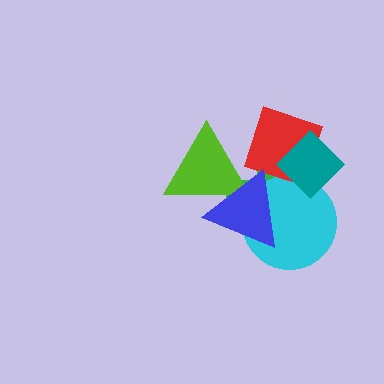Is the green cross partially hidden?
Yes, it is partially covered by another shape.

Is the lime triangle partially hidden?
Yes, it is partially covered by another shape.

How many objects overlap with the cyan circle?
4 objects overlap with the cyan circle.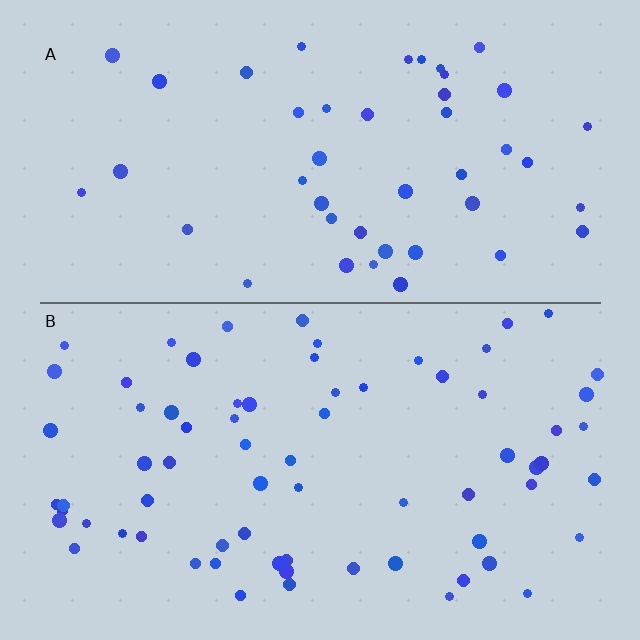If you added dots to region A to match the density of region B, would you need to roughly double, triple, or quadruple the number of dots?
Approximately double.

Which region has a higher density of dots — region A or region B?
B (the bottom).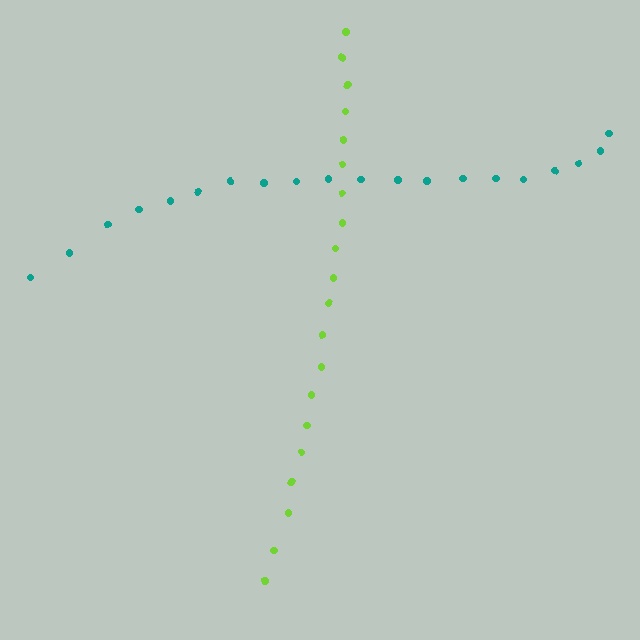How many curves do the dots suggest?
There are 2 distinct paths.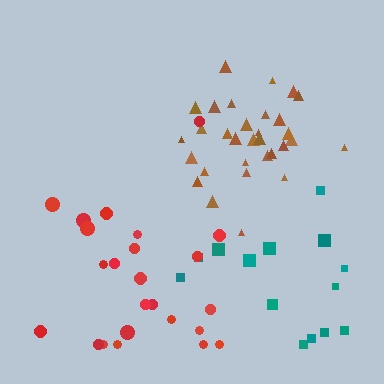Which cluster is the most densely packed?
Brown.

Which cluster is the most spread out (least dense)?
Teal.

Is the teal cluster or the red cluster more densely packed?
Red.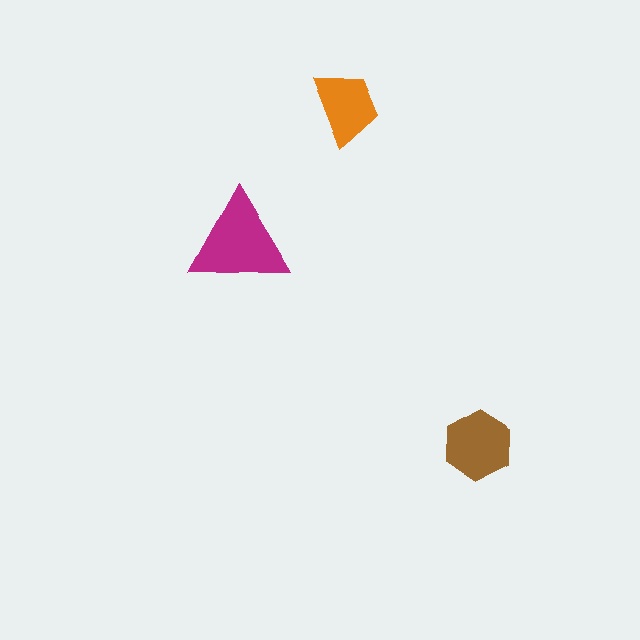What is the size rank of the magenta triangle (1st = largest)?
1st.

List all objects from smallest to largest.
The orange trapezoid, the brown hexagon, the magenta triangle.